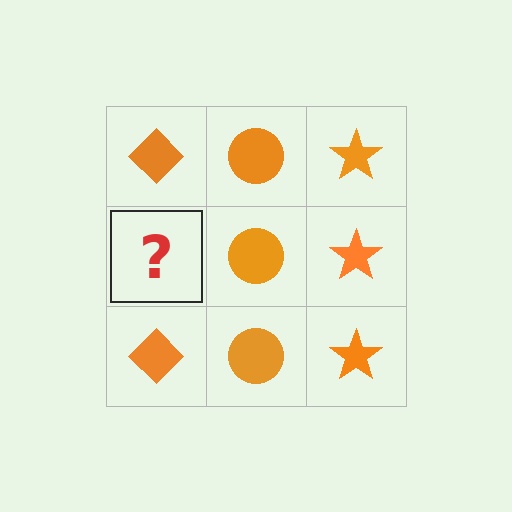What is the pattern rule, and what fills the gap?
The rule is that each column has a consistent shape. The gap should be filled with an orange diamond.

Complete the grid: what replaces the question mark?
The question mark should be replaced with an orange diamond.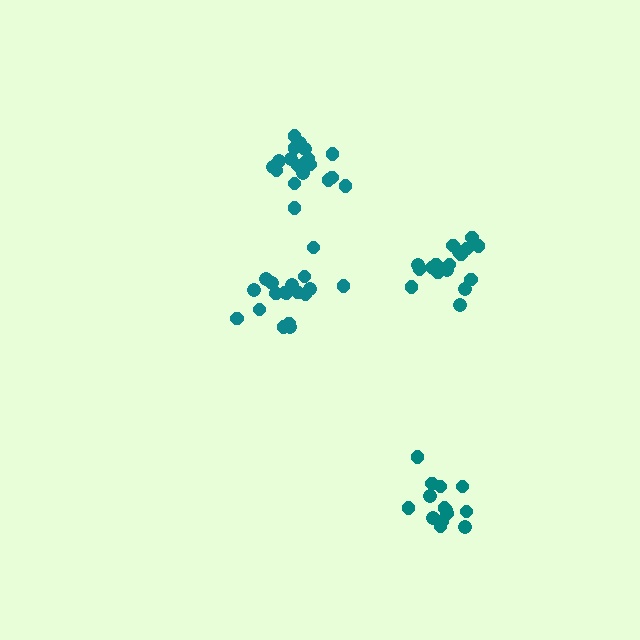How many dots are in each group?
Group 1: 18 dots, Group 2: 18 dots, Group 3: 19 dots, Group 4: 14 dots (69 total).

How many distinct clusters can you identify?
There are 4 distinct clusters.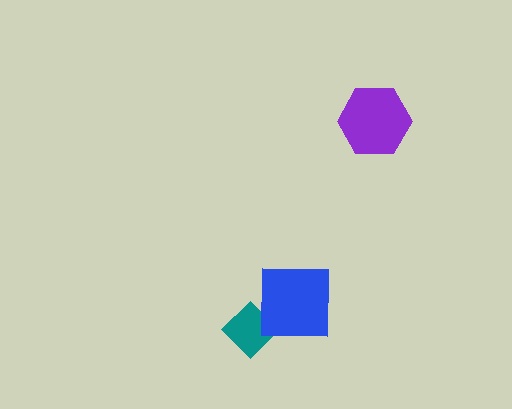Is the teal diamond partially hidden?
Yes, it is partially covered by another shape.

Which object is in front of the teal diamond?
The blue square is in front of the teal diamond.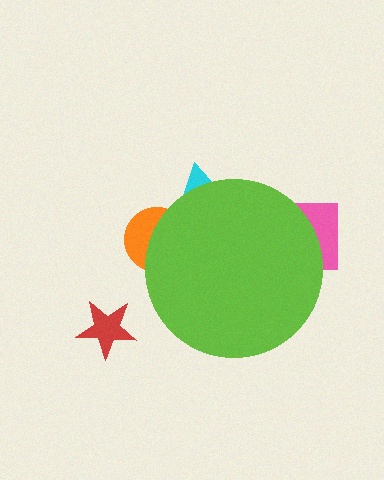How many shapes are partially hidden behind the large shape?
3 shapes are partially hidden.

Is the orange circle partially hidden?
Yes, the orange circle is partially hidden behind the lime circle.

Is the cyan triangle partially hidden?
Yes, the cyan triangle is partially hidden behind the lime circle.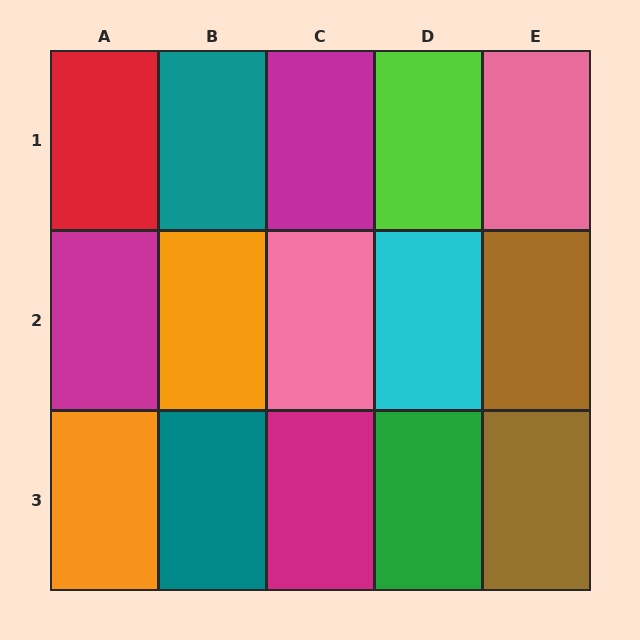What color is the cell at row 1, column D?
Lime.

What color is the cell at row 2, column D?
Cyan.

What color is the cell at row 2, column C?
Pink.